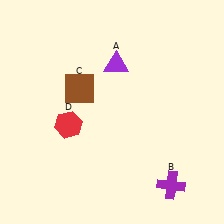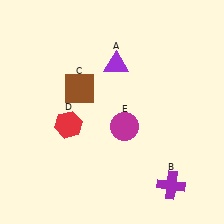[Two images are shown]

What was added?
A magenta circle (E) was added in Image 2.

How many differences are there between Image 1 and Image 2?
There is 1 difference between the two images.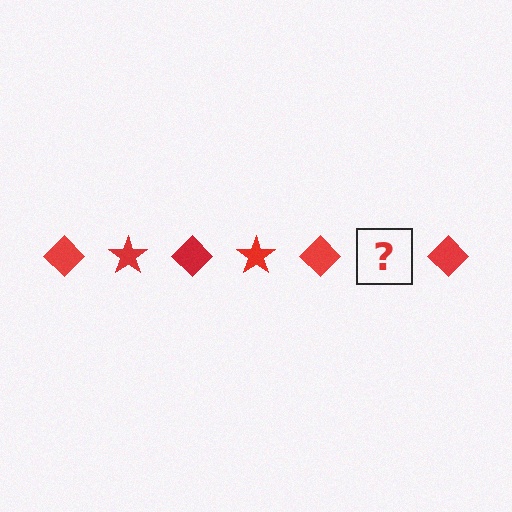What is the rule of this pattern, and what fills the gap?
The rule is that the pattern cycles through diamond, star shapes in red. The gap should be filled with a red star.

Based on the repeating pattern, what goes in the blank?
The blank should be a red star.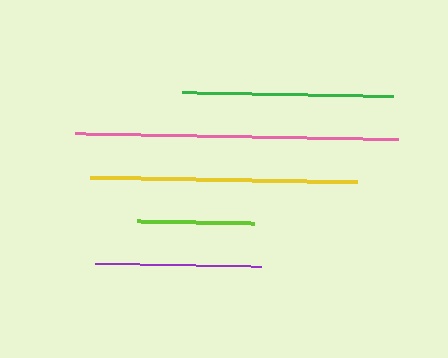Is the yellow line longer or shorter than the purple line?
The yellow line is longer than the purple line.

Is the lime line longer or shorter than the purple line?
The purple line is longer than the lime line.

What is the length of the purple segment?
The purple segment is approximately 166 pixels long.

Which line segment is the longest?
The pink line is the longest at approximately 322 pixels.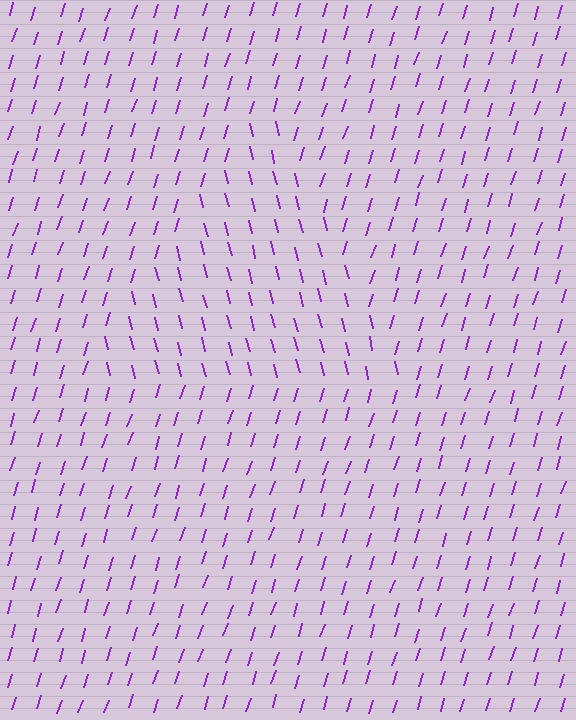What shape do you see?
I see a triangle.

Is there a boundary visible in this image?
Yes, there is a texture boundary formed by a change in line orientation.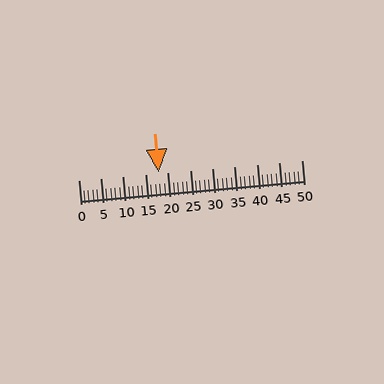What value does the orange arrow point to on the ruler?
The orange arrow points to approximately 18.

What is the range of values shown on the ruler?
The ruler shows values from 0 to 50.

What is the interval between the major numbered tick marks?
The major tick marks are spaced 5 units apart.